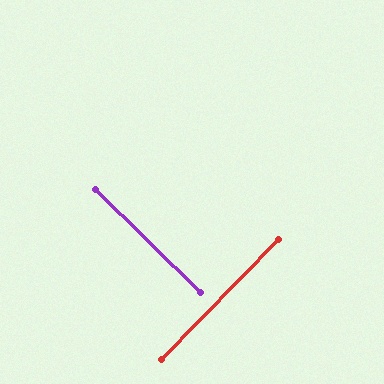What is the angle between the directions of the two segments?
Approximately 90 degrees.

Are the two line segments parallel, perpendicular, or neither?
Perpendicular — they meet at approximately 90°.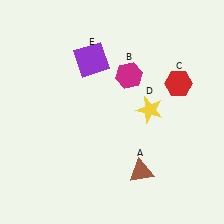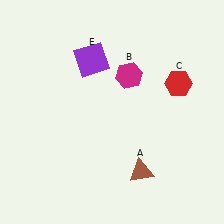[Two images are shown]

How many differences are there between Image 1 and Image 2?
There is 1 difference between the two images.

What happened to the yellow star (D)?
The yellow star (D) was removed in Image 2. It was in the top-right area of Image 1.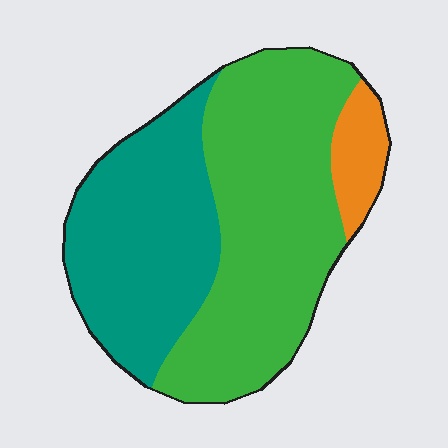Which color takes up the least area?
Orange, at roughly 10%.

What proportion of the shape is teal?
Teal takes up about three eighths (3/8) of the shape.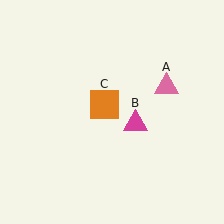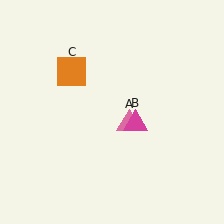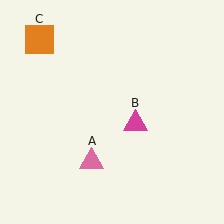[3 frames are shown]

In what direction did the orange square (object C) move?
The orange square (object C) moved up and to the left.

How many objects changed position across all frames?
2 objects changed position: pink triangle (object A), orange square (object C).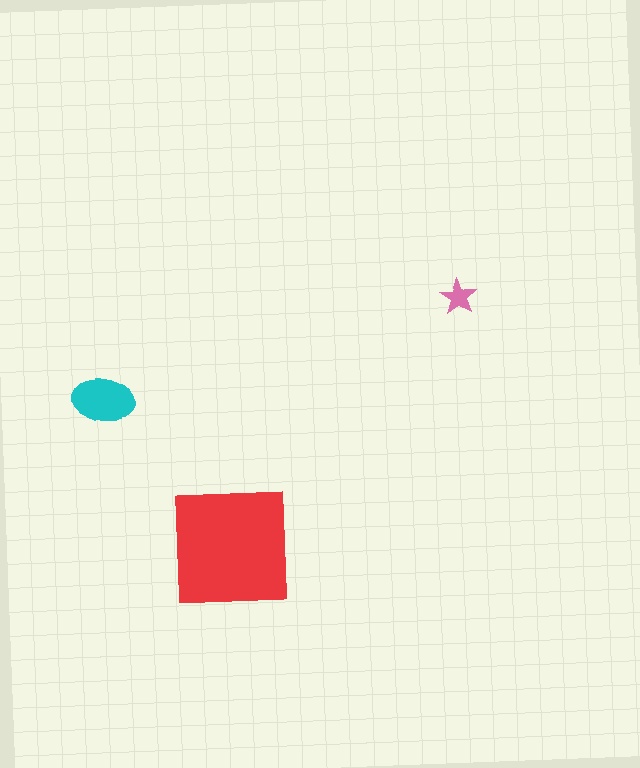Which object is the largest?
The red square.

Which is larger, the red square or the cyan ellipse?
The red square.